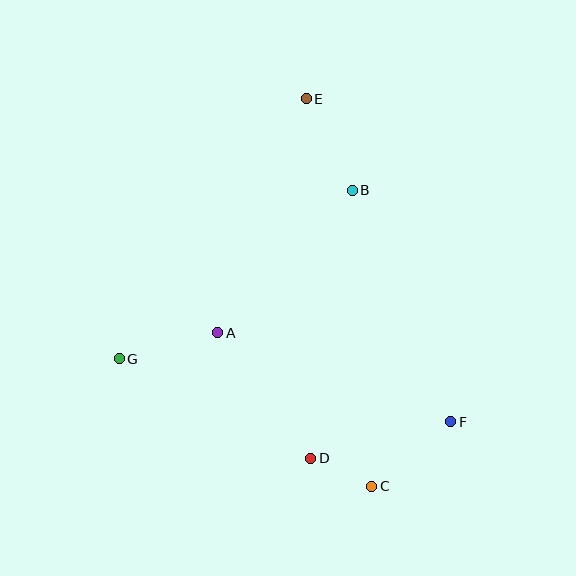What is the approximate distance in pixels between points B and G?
The distance between B and G is approximately 288 pixels.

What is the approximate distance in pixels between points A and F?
The distance between A and F is approximately 249 pixels.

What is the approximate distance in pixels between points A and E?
The distance between A and E is approximately 250 pixels.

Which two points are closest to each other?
Points C and D are closest to each other.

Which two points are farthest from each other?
Points C and E are farthest from each other.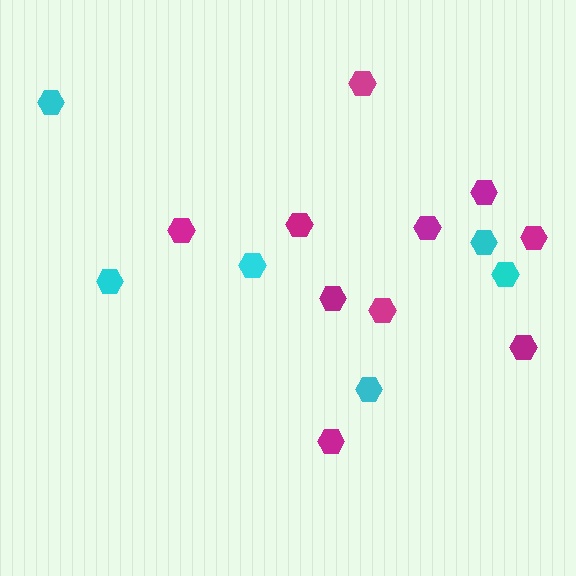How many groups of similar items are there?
There are 2 groups: one group of cyan hexagons (6) and one group of magenta hexagons (10).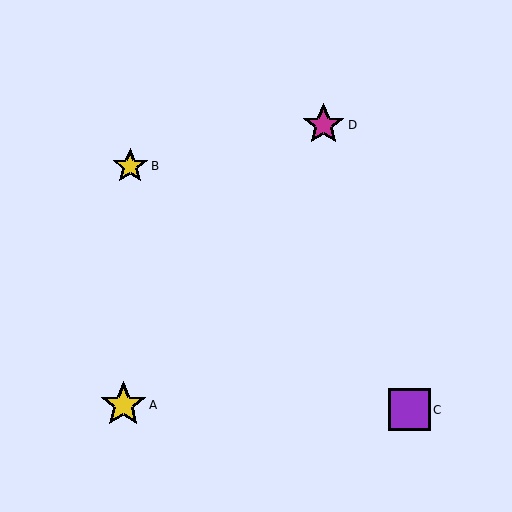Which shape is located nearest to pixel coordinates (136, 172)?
The yellow star (labeled B) at (130, 166) is nearest to that location.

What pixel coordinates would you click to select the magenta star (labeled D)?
Click at (324, 125) to select the magenta star D.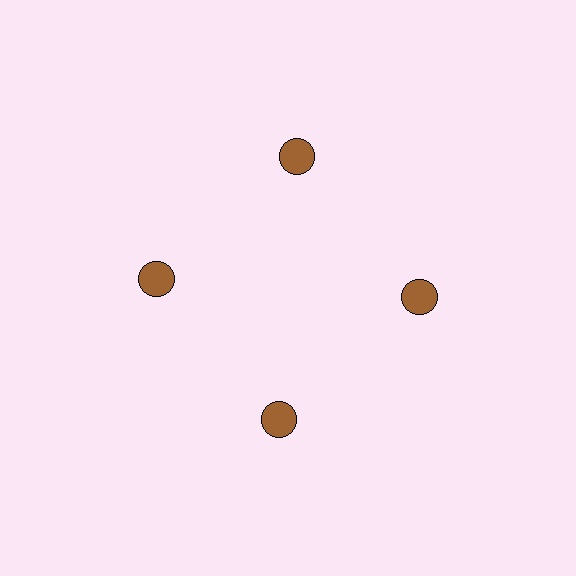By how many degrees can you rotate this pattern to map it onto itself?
The pattern maps onto itself every 90 degrees of rotation.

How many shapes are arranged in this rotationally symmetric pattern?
There are 4 shapes, arranged in 4 groups of 1.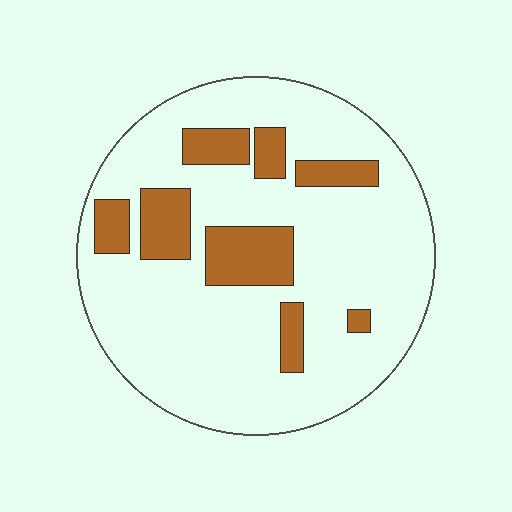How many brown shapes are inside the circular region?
8.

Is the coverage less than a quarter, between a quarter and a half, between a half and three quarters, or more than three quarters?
Less than a quarter.